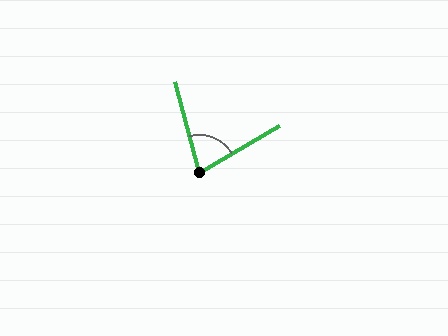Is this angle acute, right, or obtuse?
It is acute.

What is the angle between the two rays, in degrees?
Approximately 75 degrees.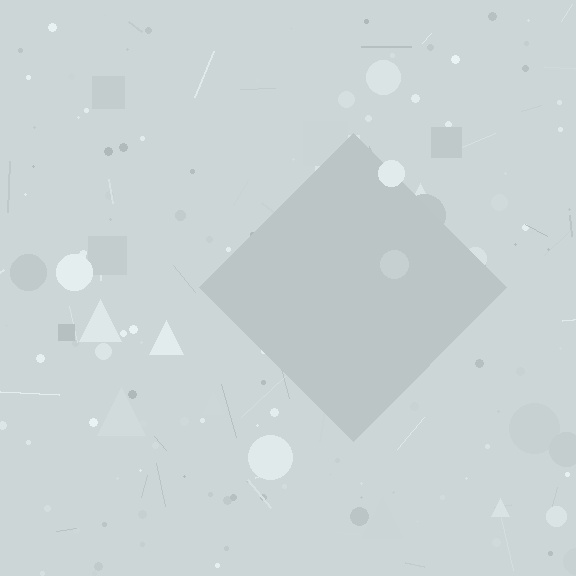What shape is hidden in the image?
A diamond is hidden in the image.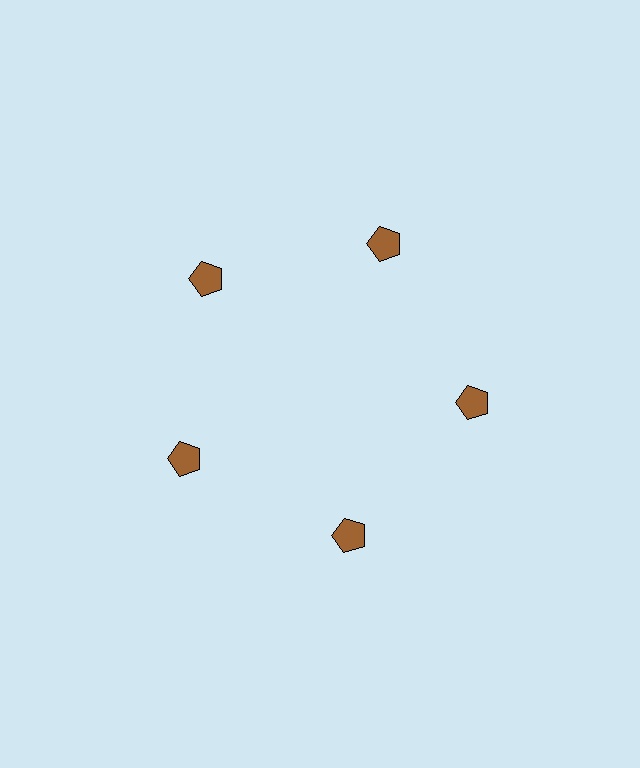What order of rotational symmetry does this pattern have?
This pattern has 5-fold rotational symmetry.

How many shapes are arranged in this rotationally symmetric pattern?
There are 5 shapes, arranged in 5 groups of 1.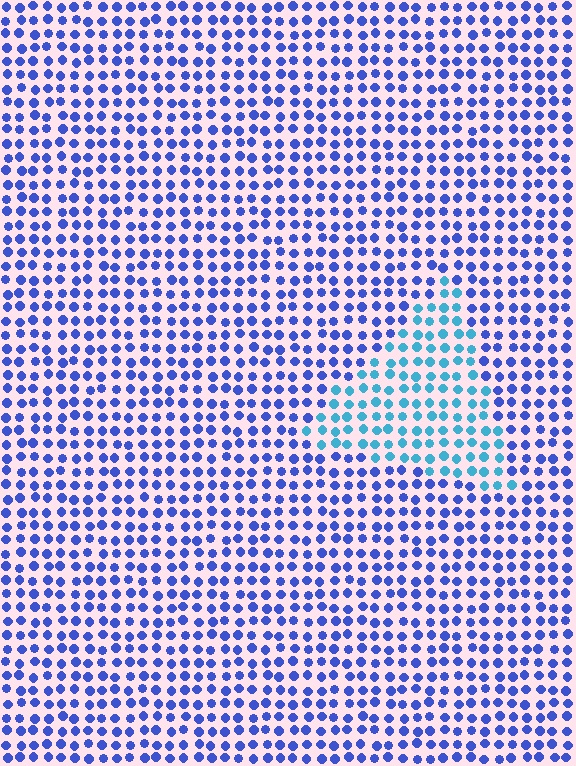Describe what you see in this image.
The image is filled with small blue elements in a uniform arrangement. A triangle-shaped region is visible where the elements are tinted to a slightly different hue, forming a subtle color boundary.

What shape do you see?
I see a triangle.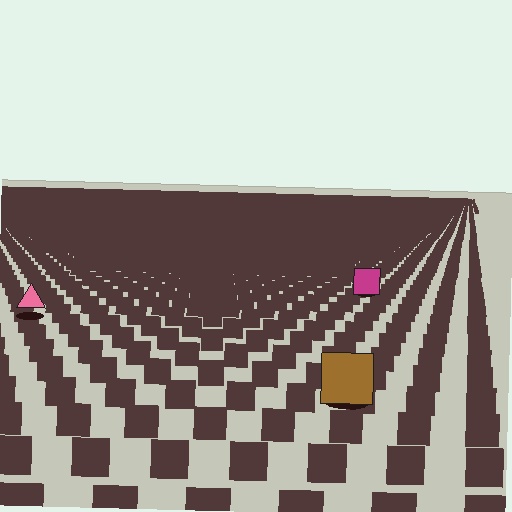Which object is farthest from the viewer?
The magenta square is farthest from the viewer. It appears smaller and the ground texture around it is denser.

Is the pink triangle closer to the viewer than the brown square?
No. The brown square is closer — you can tell from the texture gradient: the ground texture is coarser near it.